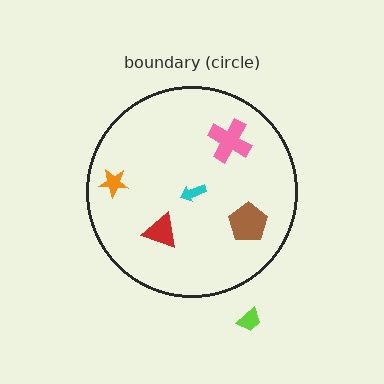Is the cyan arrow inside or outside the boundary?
Inside.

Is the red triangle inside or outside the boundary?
Inside.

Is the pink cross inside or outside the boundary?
Inside.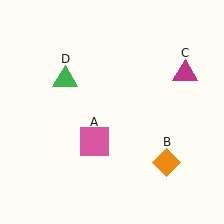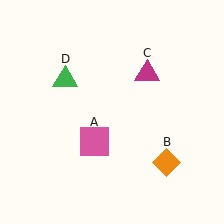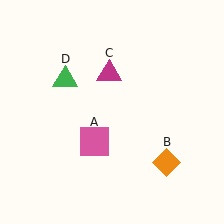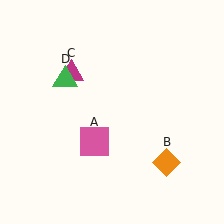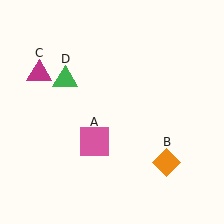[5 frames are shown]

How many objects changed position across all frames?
1 object changed position: magenta triangle (object C).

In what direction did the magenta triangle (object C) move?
The magenta triangle (object C) moved left.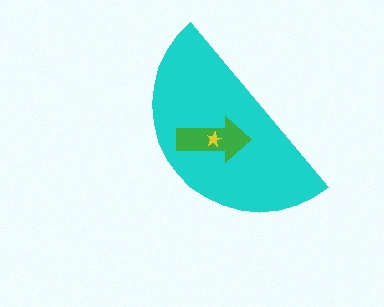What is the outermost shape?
The cyan semicircle.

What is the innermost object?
The yellow star.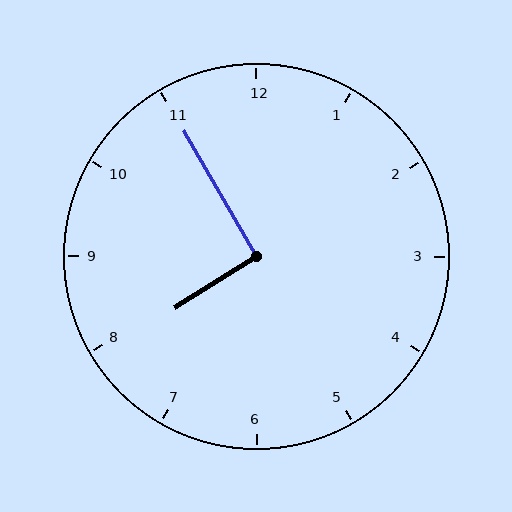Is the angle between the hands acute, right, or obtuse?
It is right.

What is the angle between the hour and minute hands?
Approximately 92 degrees.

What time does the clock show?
7:55.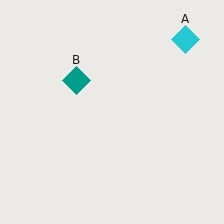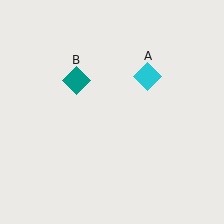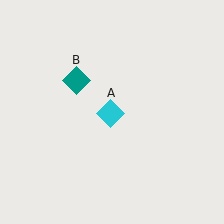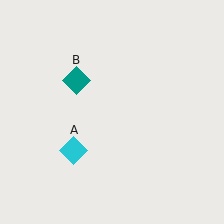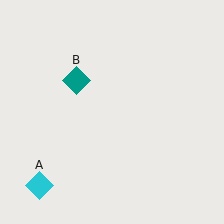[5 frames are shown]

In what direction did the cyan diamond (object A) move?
The cyan diamond (object A) moved down and to the left.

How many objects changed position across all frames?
1 object changed position: cyan diamond (object A).